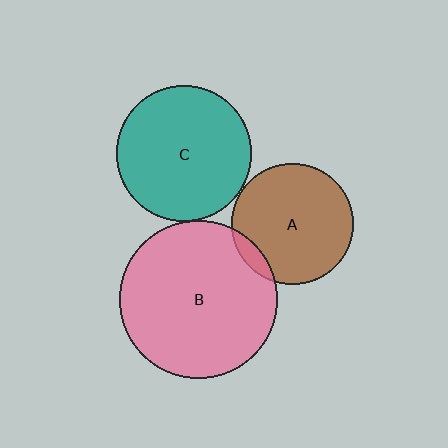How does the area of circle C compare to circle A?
Approximately 1.2 times.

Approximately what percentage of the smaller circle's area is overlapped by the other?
Approximately 5%.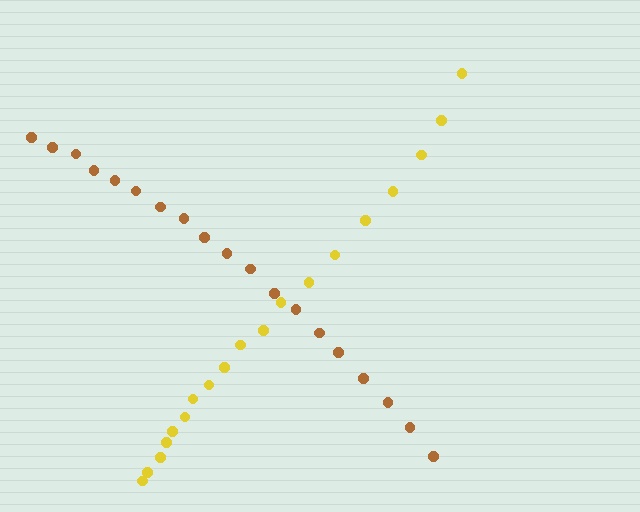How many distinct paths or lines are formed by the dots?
There are 2 distinct paths.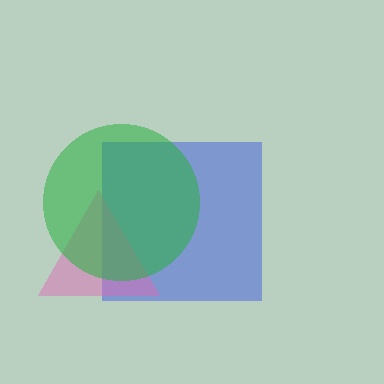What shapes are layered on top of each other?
The layered shapes are: a blue square, a pink triangle, a green circle.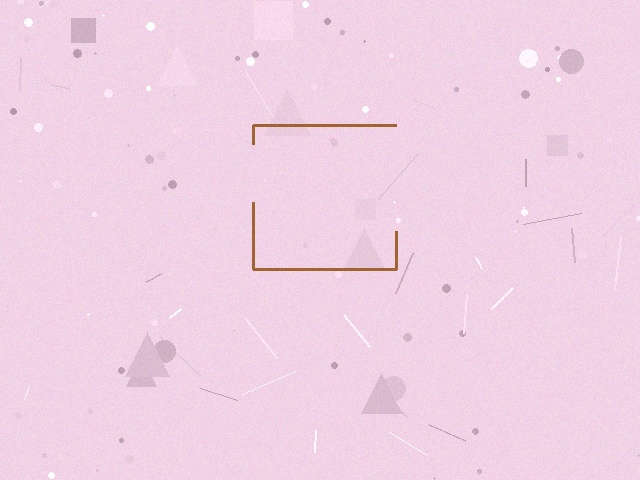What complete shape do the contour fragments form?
The contour fragments form a square.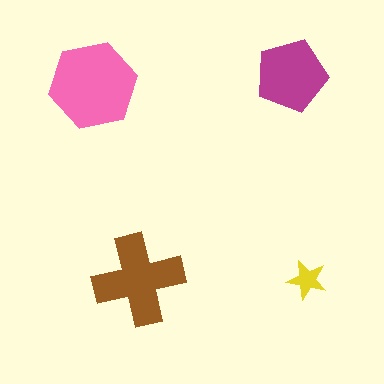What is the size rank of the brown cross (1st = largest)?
2nd.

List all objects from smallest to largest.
The yellow star, the magenta pentagon, the brown cross, the pink hexagon.